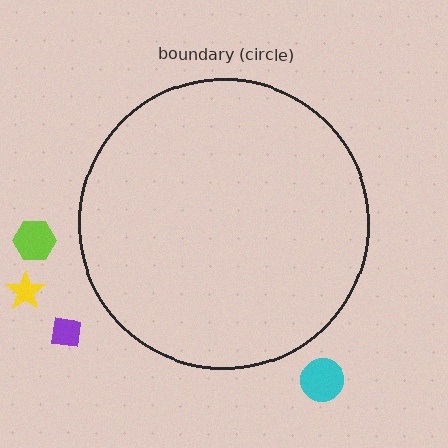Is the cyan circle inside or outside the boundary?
Outside.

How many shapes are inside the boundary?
0 inside, 4 outside.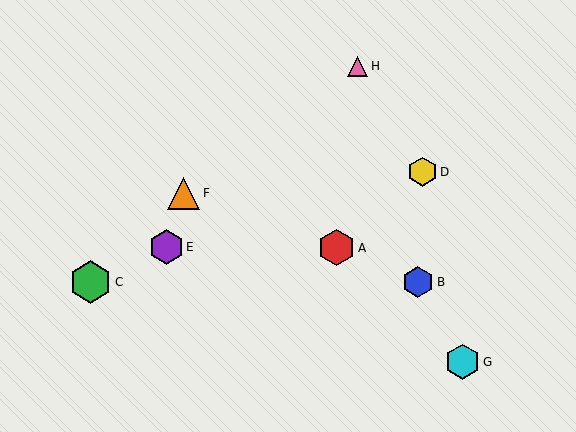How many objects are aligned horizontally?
2 objects (B, C) are aligned horizontally.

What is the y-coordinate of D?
Object D is at y≈172.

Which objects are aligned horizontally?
Objects B, C are aligned horizontally.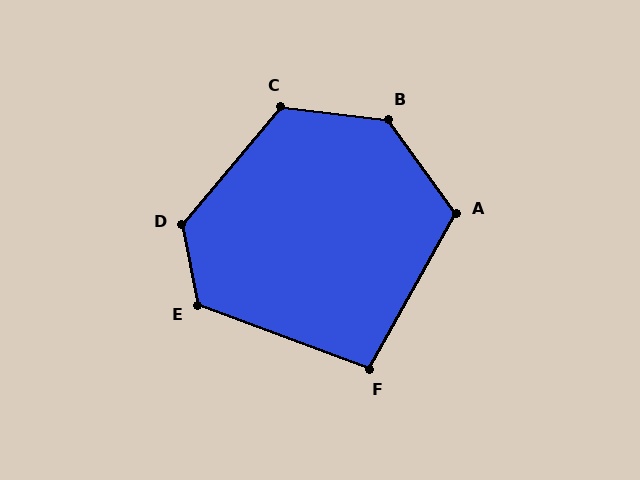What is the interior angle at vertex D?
Approximately 129 degrees (obtuse).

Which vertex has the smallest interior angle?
F, at approximately 98 degrees.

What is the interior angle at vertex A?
Approximately 115 degrees (obtuse).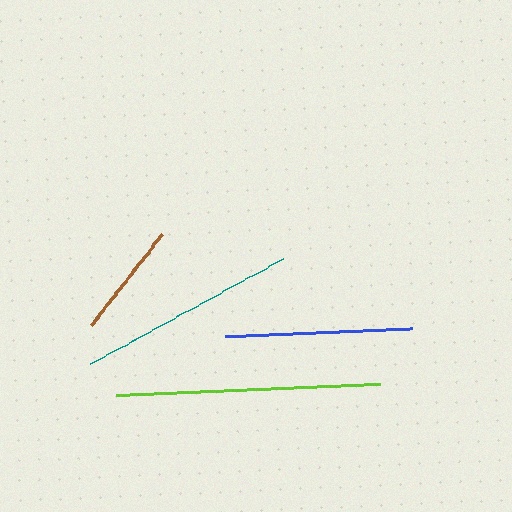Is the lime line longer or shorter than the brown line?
The lime line is longer than the brown line.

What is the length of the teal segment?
The teal segment is approximately 220 pixels long.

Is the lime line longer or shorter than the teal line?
The lime line is longer than the teal line.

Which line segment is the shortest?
The brown line is the shortest at approximately 115 pixels.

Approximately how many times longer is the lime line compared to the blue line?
The lime line is approximately 1.4 times the length of the blue line.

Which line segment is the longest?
The lime line is the longest at approximately 264 pixels.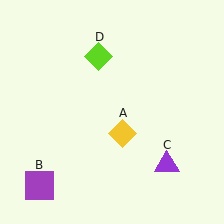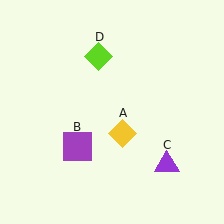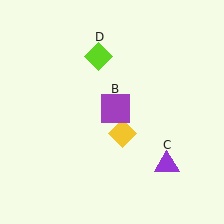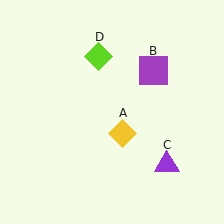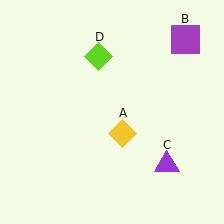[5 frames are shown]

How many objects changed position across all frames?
1 object changed position: purple square (object B).